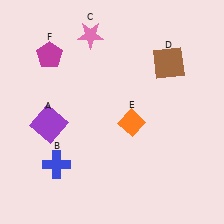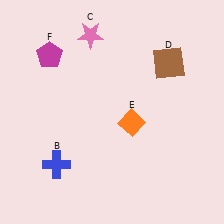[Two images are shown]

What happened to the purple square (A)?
The purple square (A) was removed in Image 2. It was in the bottom-left area of Image 1.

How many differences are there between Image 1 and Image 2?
There is 1 difference between the two images.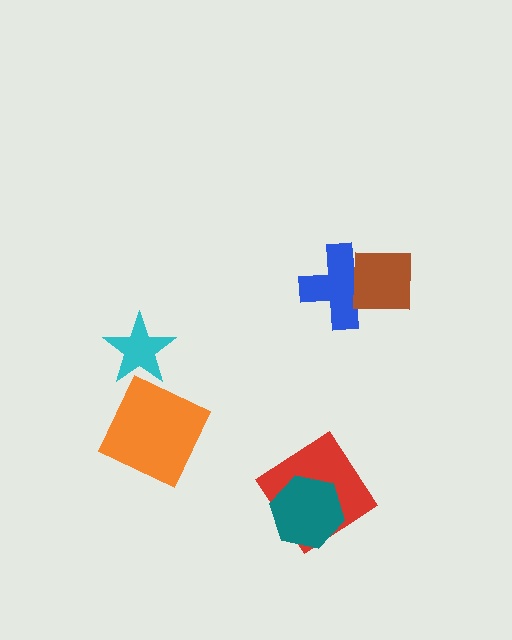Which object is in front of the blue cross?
The brown square is in front of the blue cross.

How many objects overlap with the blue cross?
1 object overlaps with the blue cross.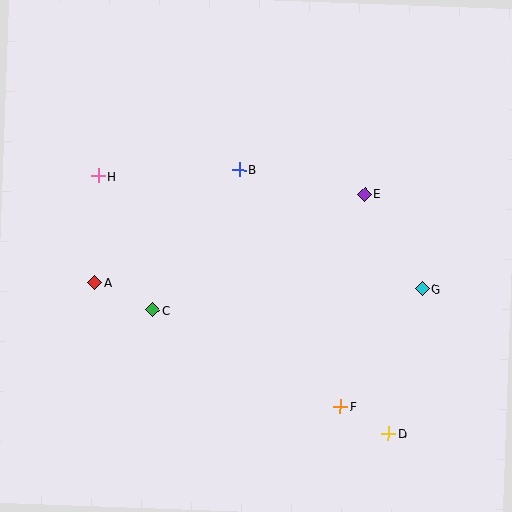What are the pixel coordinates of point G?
Point G is at (422, 289).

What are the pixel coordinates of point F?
Point F is at (341, 406).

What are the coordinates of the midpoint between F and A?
The midpoint between F and A is at (218, 344).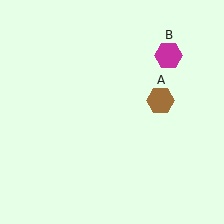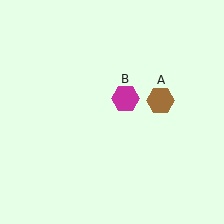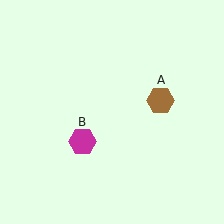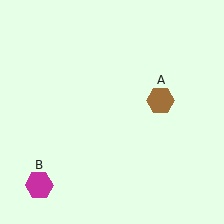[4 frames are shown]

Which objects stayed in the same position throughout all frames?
Brown hexagon (object A) remained stationary.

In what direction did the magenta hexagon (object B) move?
The magenta hexagon (object B) moved down and to the left.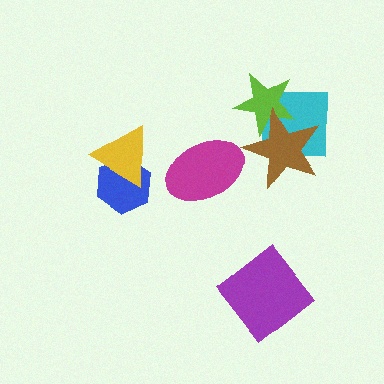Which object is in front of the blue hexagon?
The yellow triangle is in front of the blue hexagon.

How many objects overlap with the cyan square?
2 objects overlap with the cyan square.